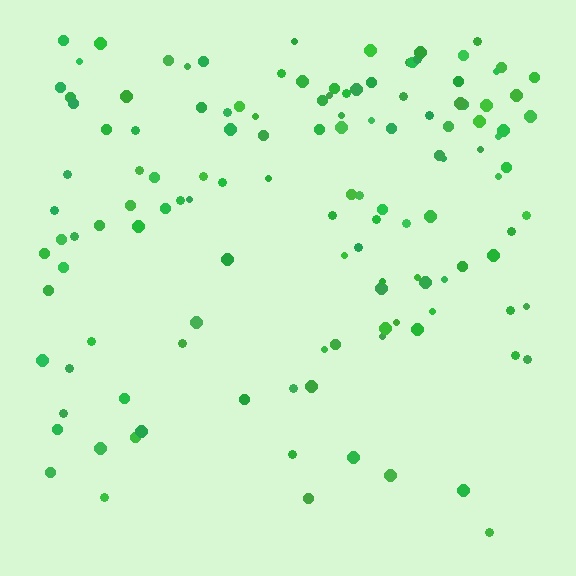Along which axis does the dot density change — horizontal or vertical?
Vertical.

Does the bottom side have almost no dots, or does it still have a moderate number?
Still a moderate number, just noticeably fewer than the top.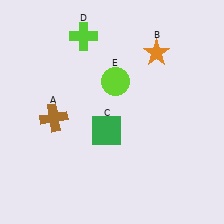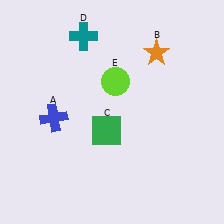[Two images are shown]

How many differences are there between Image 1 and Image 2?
There are 2 differences between the two images.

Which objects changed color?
A changed from brown to blue. D changed from lime to teal.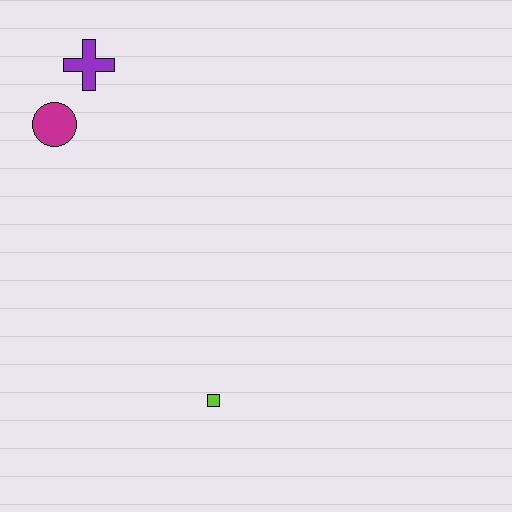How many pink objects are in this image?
There are no pink objects.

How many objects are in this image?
There are 3 objects.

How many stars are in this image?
There are no stars.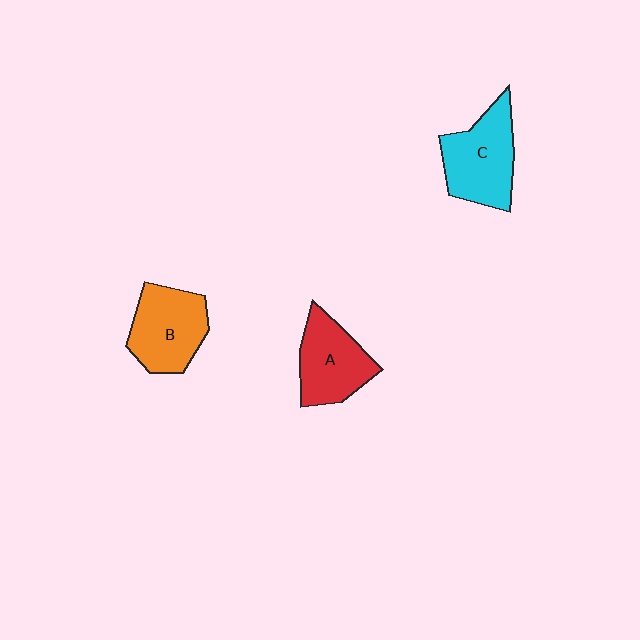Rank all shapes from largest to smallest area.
From largest to smallest: C (cyan), B (orange), A (red).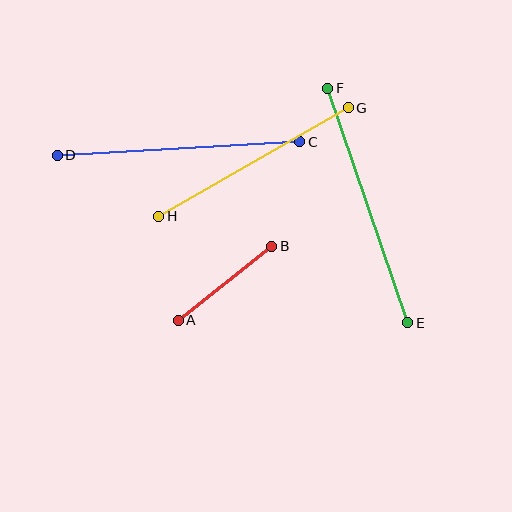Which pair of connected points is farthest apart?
Points E and F are farthest apart.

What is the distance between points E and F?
The distance is approximately 248 pixels.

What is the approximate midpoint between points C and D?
The midpoint is at approximately (179, 148) pixels.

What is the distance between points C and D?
The distance is approximately 243 pixels.